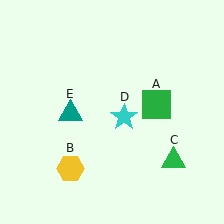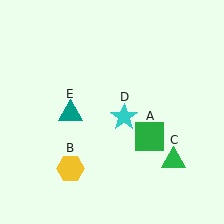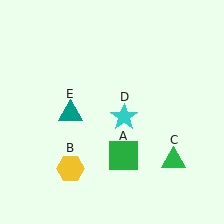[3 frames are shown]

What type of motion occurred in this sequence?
The green square (object A) rotated clockwise around the center of the scene.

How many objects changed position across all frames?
1 object changed position: green square (object A).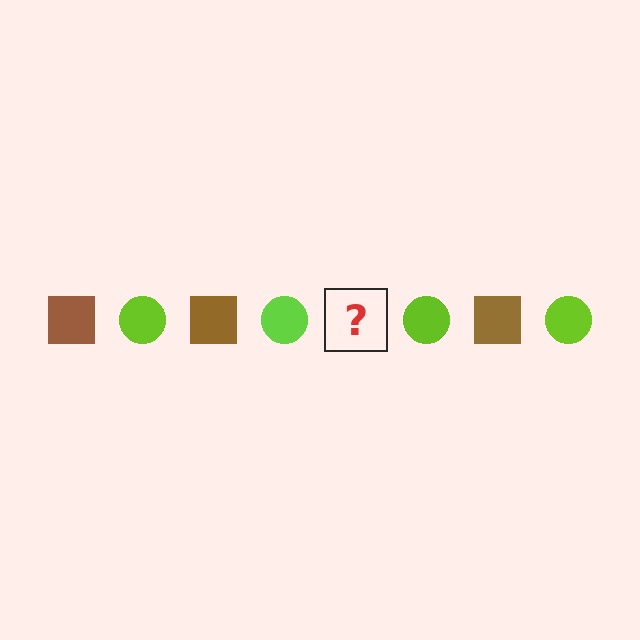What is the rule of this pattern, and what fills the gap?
The rule is that the pattern alternates between brown square and lime circle. The gap should be filled with a brown square.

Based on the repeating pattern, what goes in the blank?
The blank should be a brown square.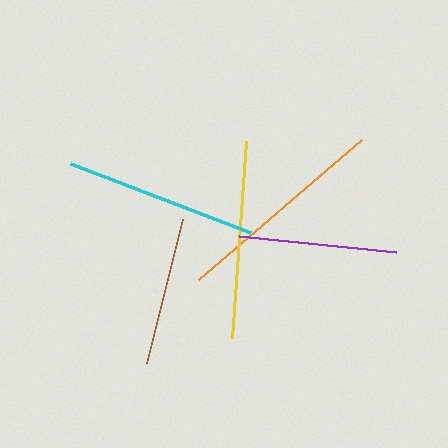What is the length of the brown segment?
The brown segment is approximately 149 pixels long.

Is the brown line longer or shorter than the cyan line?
The cyan line is longer than the brown line.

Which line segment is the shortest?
The brown line is the shortest at approximately 149 pixels.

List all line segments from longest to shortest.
From longest to shortest: orange, yellow, cyan, purple, brown.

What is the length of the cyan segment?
The cyan segment is approximately 193 pixels long.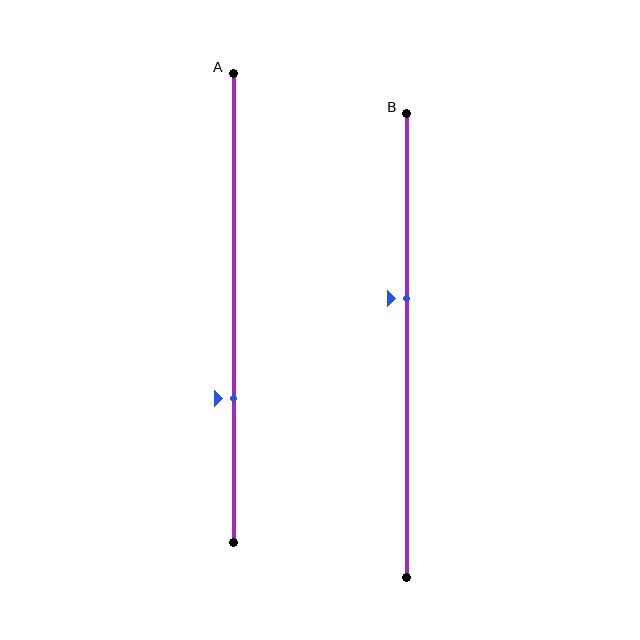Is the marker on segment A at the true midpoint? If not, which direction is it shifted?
No, the marker on segment A is shifted downward by about 19% of the segment length.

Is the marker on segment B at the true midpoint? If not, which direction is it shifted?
No, the marker on segment B is shifted upward by about 10% of the segment length.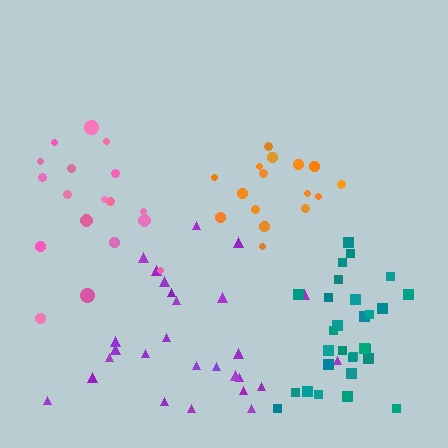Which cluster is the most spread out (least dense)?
Pink.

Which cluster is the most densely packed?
Teal.